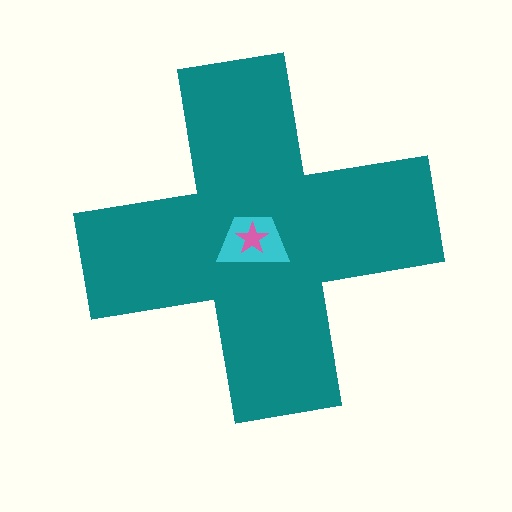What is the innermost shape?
The pink star.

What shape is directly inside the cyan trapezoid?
The pink star.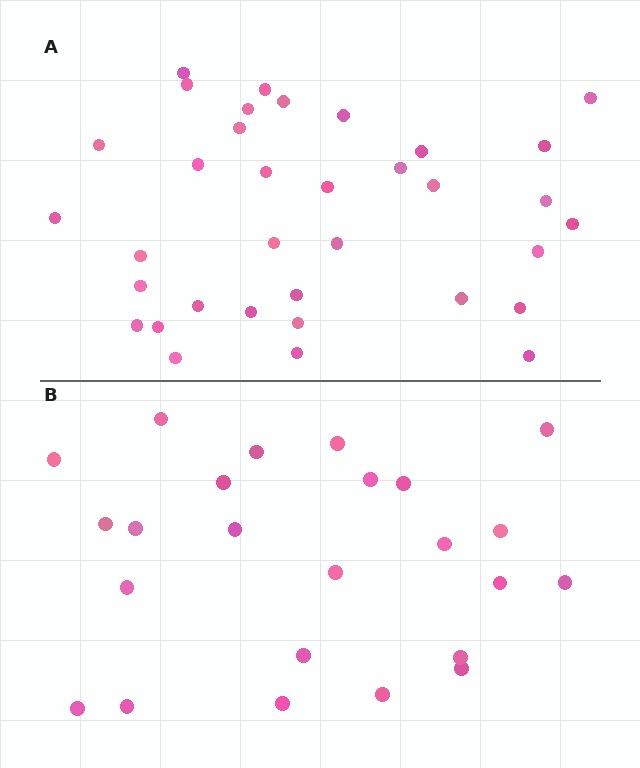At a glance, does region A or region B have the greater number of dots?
Region A (the top region) has more dots.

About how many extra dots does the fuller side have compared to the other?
Region A has roughly 12 or so more dots than region B.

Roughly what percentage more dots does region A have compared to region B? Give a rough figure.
About 45% more.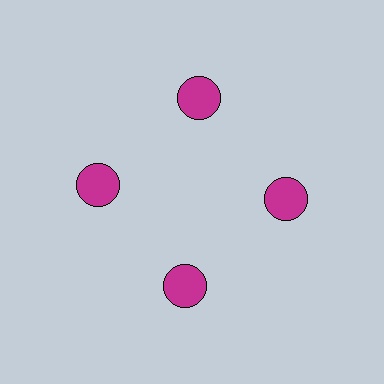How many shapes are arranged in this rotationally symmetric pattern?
There are 4 shapes, arranged in 4 groups of 1.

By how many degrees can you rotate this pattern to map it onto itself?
The pattern maps onto itself every 90 degrees of rotation.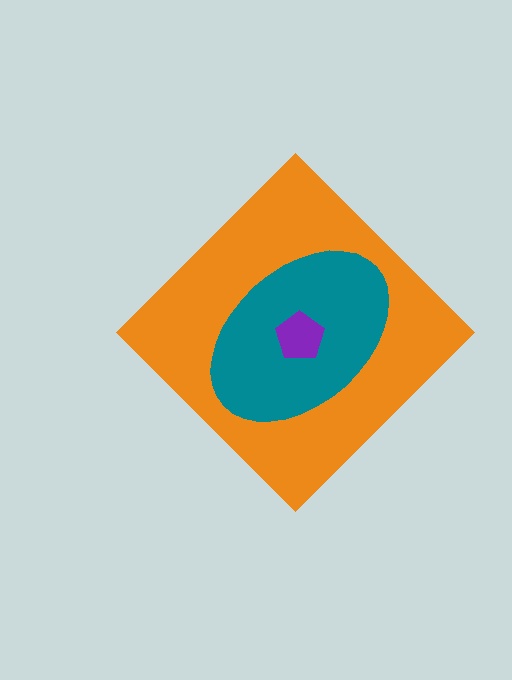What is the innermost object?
The purple pentagon.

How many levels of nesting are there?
3.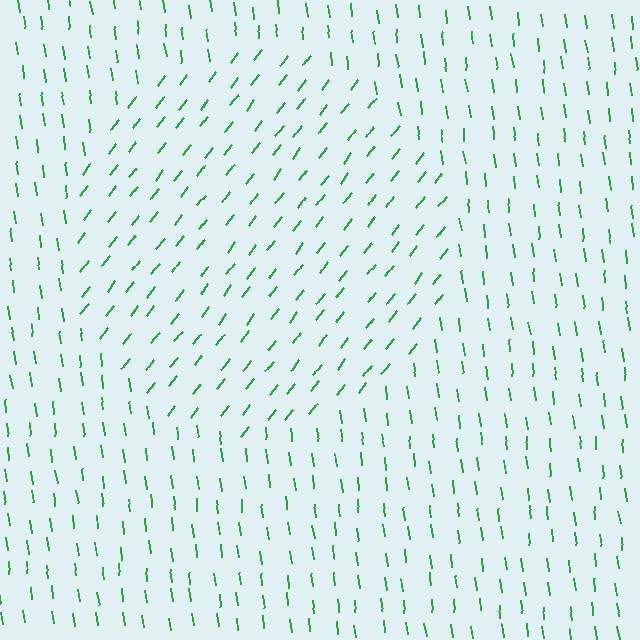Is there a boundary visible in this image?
Yes, there is a texture boundary formed by a change in line orientation.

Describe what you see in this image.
The image is filled with small green line segments. A circle region in the image has lines oriented differently from the surrounding lines, creating a visible texture boundary.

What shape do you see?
I see a circle.